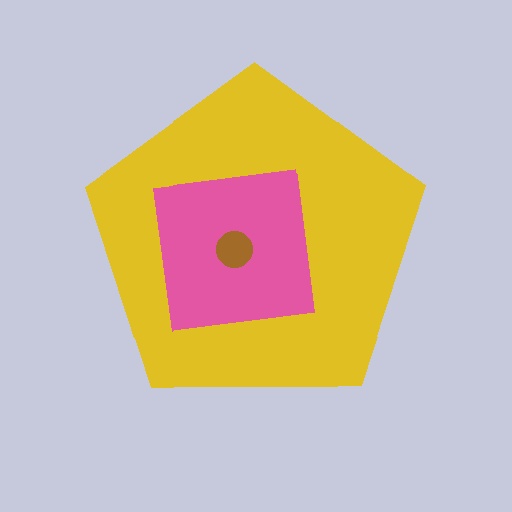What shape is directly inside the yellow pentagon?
The pink square.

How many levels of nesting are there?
3.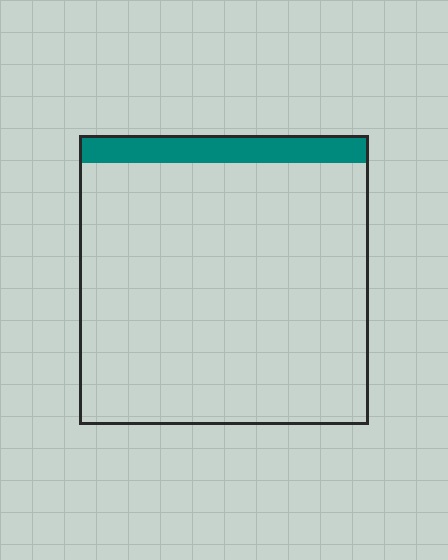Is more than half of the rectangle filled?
No.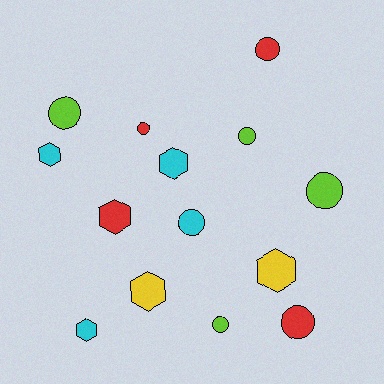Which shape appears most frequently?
Circle, with 8 objects.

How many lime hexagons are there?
There are no lime hexagons.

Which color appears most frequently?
Red, with 4 objects.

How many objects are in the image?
There are 14 objects.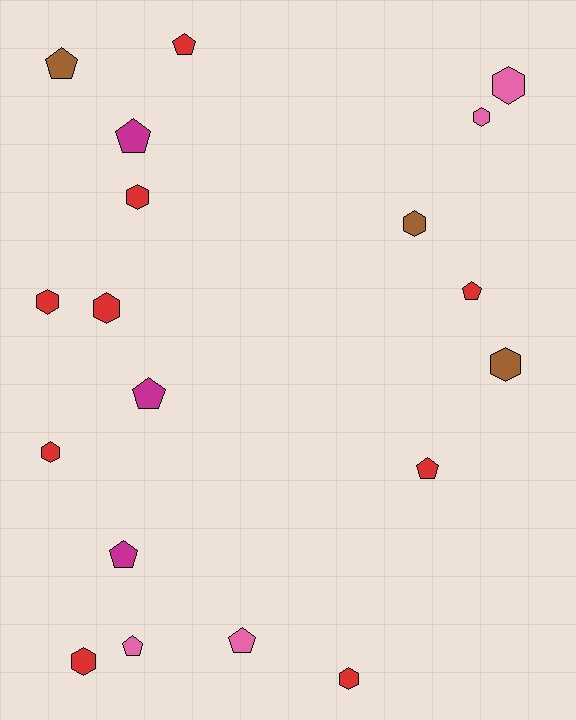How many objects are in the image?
There are 19 objects.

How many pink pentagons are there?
There are 2 pink pentagons.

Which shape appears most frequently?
Hexagon, with 10 objects.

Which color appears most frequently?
Red, with 9 objects.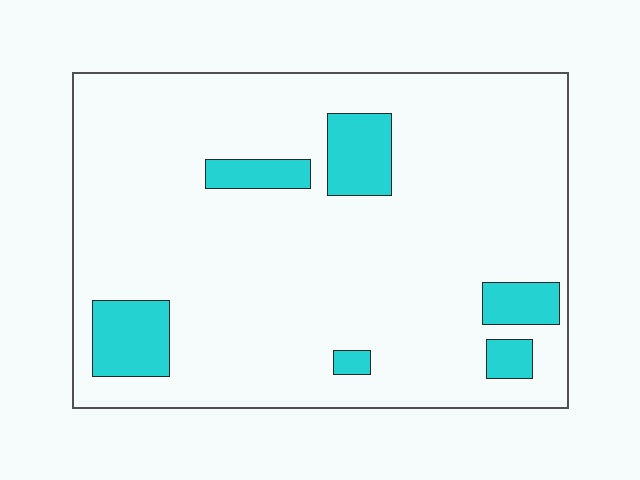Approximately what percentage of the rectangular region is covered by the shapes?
Approximately 10%.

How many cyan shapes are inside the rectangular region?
6.